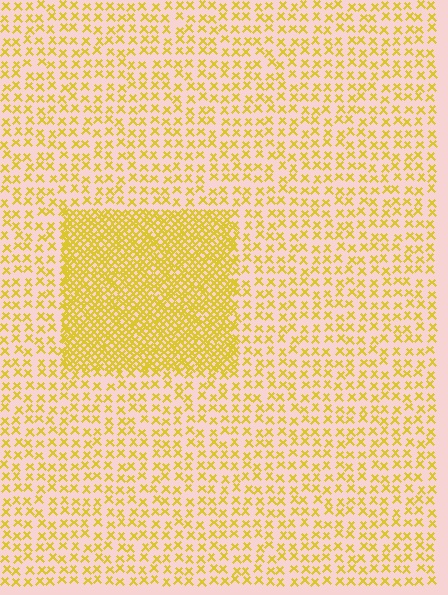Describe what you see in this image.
The image contains small yellow elements arranged at two different densities. A rectangle-shaped region is visible where the elements are more densely packed than the surrounding area.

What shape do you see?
I see a rectangle.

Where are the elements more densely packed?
The elements are more densely packed inside the rectangle boundary.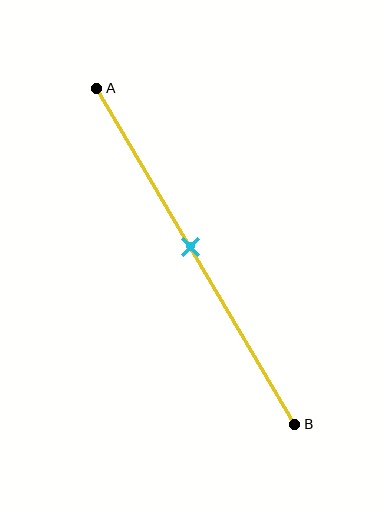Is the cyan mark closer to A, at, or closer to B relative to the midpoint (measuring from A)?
The cyan mark is approximately at the midpoint of segment AB.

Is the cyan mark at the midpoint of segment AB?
Yes, the mark is approximately at the midpoint.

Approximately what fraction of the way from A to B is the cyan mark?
The cyan mark is approximately 45% of the way from A to B.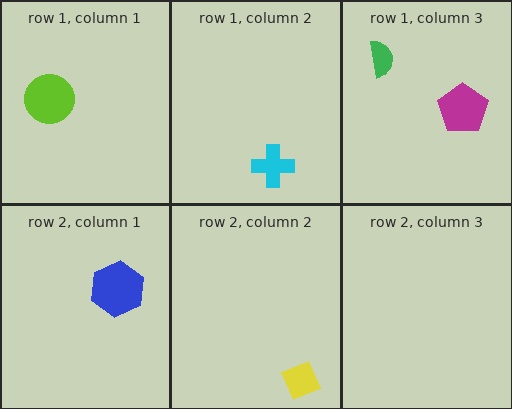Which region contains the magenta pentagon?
The row 1, column 3 region.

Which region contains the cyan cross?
The row 1, column 2 region.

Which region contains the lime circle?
The row 1, column 1 region.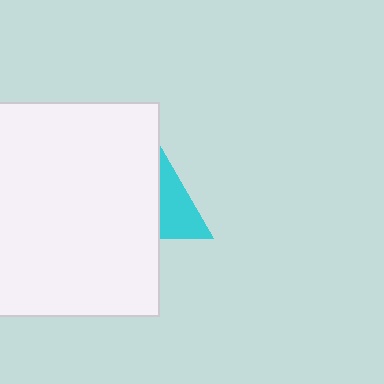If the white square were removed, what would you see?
You would see the complete cyan triangle.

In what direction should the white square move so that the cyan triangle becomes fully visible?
The white square should move left. That is the shortest direction to clear the overlap and leave the cyan triangle fully visible.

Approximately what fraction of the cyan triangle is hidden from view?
Roughly 58% of the cyan triangle is hidden behind the white square.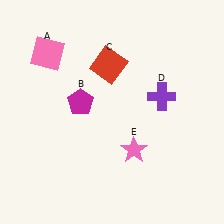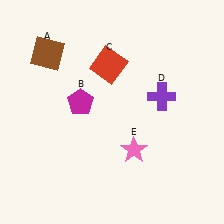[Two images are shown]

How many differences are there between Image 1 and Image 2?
There is 1 difference between the two images.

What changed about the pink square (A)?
In Image 1, A is pink. In Image 2, it changed to brown.